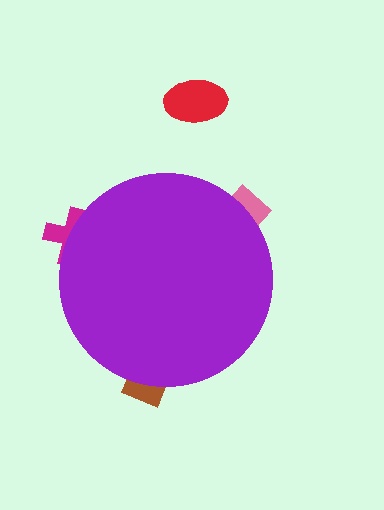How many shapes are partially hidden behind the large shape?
3 shapes are partially hidden.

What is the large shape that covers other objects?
A purple circle.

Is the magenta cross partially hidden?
Yes, the magenta cross is partially hidden behind the purple circle.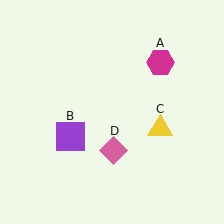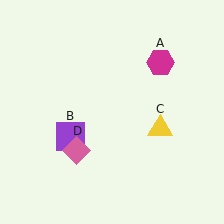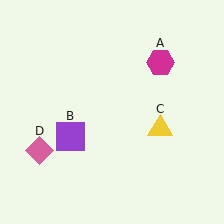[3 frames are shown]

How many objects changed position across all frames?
1 object changed position: pink diamond (object D).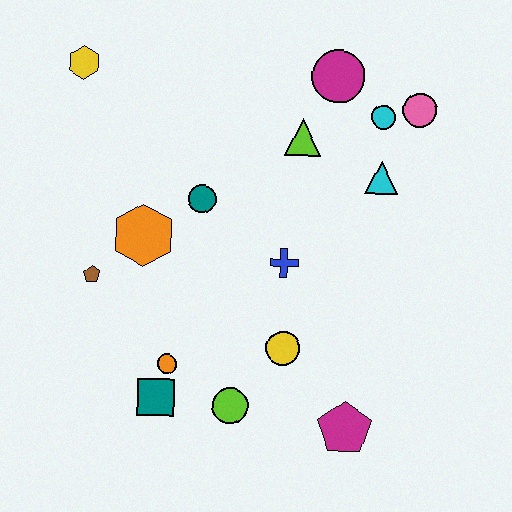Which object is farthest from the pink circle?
The teal square is farthest from the pink circle.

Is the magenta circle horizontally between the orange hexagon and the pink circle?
Yes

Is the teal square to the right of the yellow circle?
No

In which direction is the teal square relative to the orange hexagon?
The teal square is below the orange hexagon.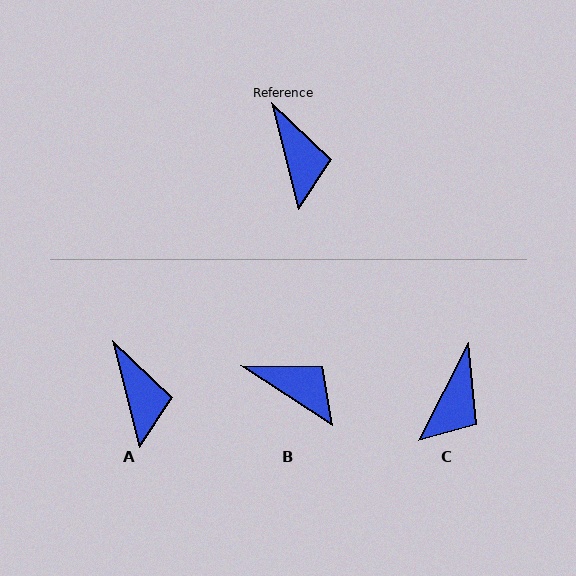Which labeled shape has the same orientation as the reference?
A.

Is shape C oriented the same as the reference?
No, it is off by about 41 degrees.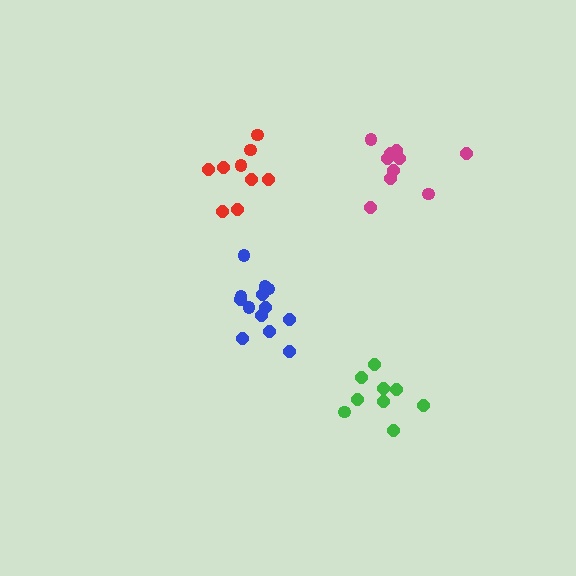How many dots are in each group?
Group 1: 13 dots, Group 2: 10 dots, Group 3: 9 dots, Group 4: 9 dots (41 total).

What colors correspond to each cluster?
The clusters are colored: blue, magenta, red, green.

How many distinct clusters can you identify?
There are 4 distinct clusters.